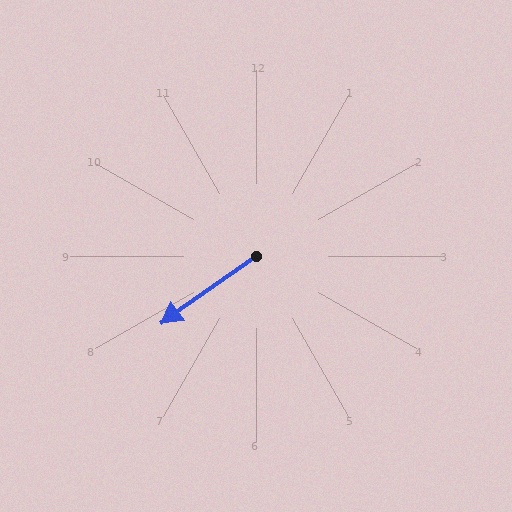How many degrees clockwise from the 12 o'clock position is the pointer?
Approximately 235 degrees.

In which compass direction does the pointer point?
Southwest.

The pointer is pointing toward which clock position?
Roughly 8 o'clock.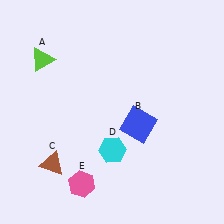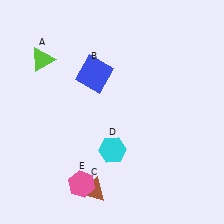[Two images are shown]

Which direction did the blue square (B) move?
The blue square (B) moved up.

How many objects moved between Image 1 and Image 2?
2 objects moved between the two images.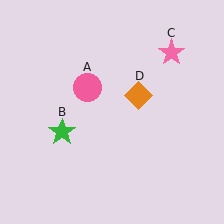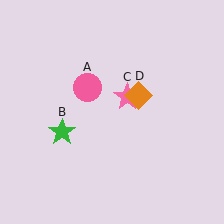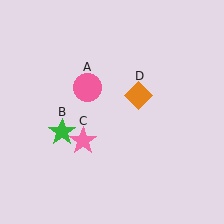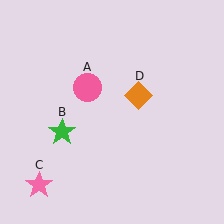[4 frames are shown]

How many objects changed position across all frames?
1 object changed position: pink star (object C).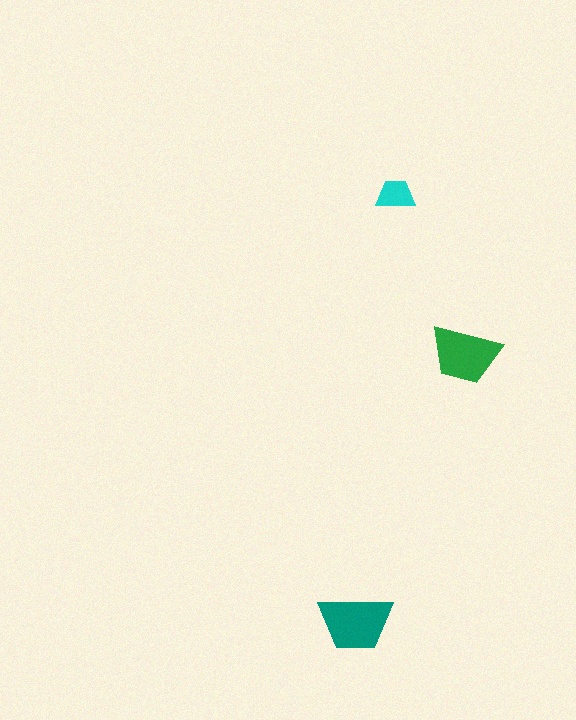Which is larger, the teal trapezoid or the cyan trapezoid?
The teal one.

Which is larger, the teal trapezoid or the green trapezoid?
The teal one.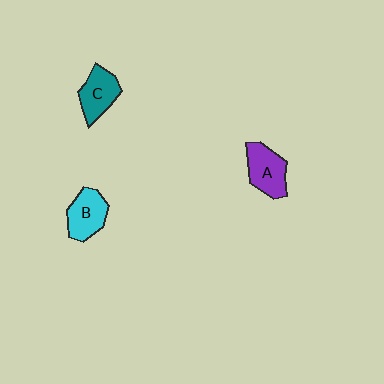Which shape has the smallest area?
Shape C (teal).